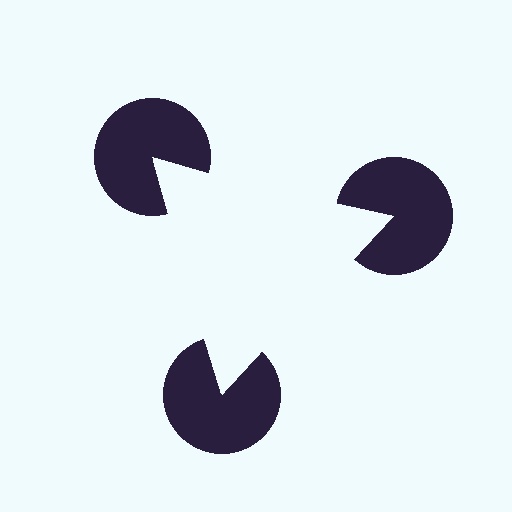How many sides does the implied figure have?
3 sides.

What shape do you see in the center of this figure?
An illusory triangle — its edges are inferred from the aligned wedge cuts in the pac-man discs, not physically drawn.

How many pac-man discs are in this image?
There are 3 — one at each vertex of the illusory triangle.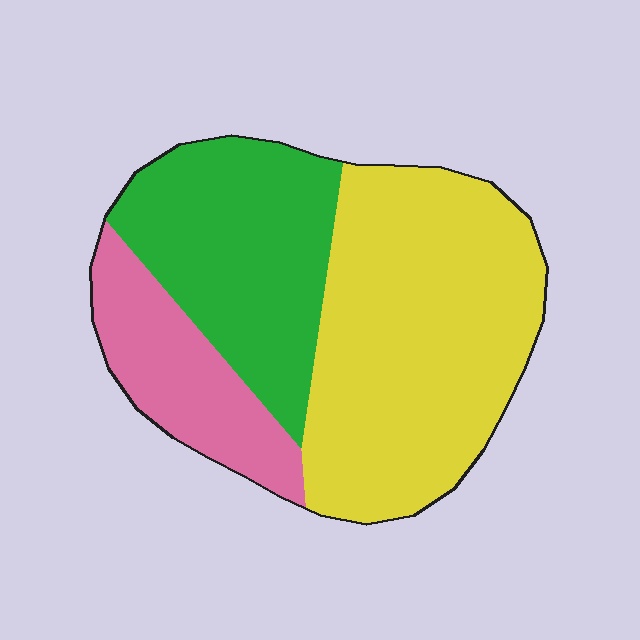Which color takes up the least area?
Pink, at roughly 20%.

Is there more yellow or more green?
Yellow.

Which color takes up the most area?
Yellow, at roughly 50%.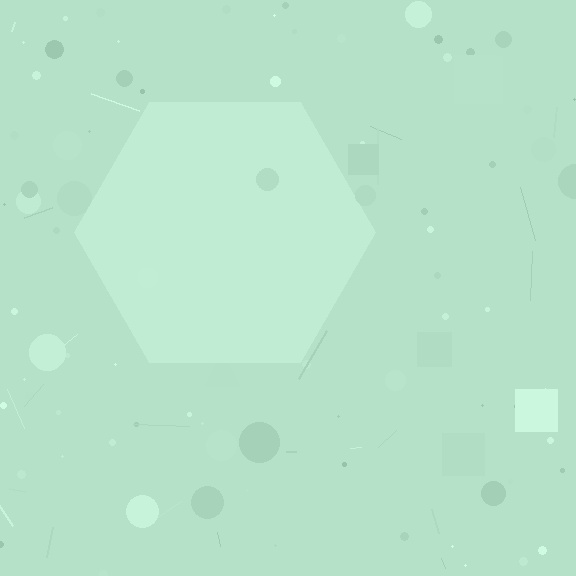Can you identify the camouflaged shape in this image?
The camouflaged shape is a hexagon.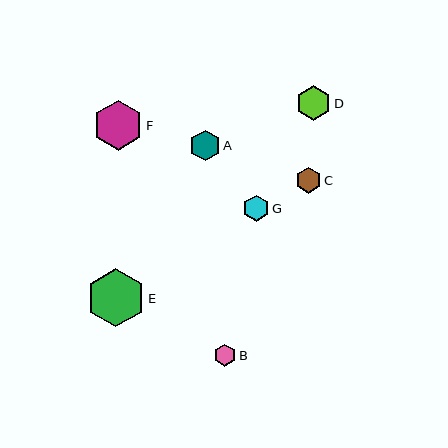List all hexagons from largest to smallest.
From largest to smallest: E, F, D, A, G, C, B.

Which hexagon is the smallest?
Hexagon B is the smallest with a size of approximately 22 pixels.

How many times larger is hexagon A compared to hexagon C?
Hexagon A is approximately 1.2 times the size of hexagon C.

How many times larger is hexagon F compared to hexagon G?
Hexagon F is approximately 1.9 times the size of hexagon G.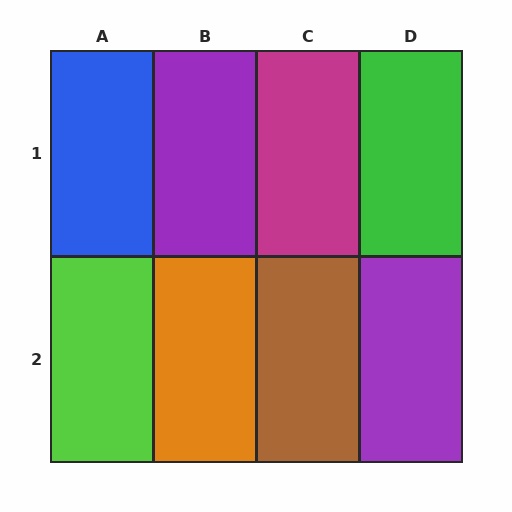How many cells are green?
1 cell is green.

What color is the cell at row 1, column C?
Magenta.